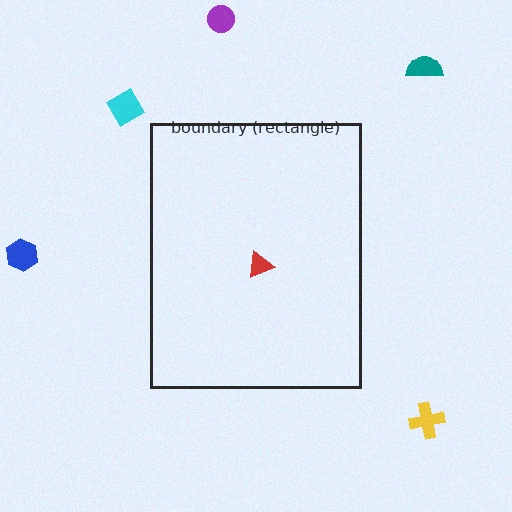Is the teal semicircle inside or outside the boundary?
Outside.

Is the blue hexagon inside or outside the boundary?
Outside.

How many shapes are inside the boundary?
1 inside, 5 outside.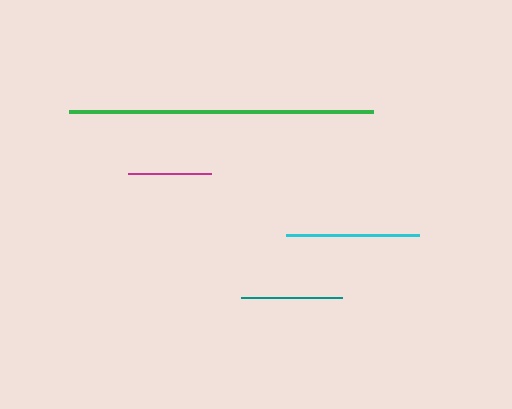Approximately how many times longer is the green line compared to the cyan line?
The green line is approximately 2.3 times the length of the cyan line.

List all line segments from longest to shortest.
From longest to shortest: green, cyan, teal, magenta.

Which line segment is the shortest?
The magenta line is the shortest at approximately 83 pixels.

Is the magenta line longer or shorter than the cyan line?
The cyan line is longer than the magenta line.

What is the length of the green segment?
The green segment is approximately 304 pixels long.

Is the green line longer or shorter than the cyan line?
The green line is longer than the cyan line.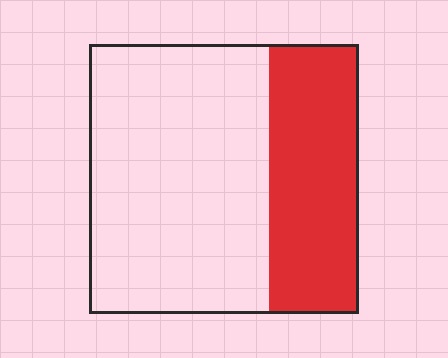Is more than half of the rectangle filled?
No.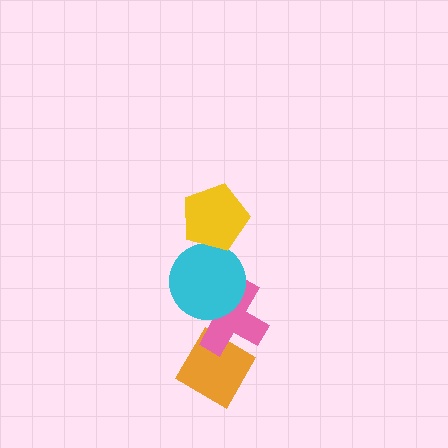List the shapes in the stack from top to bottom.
From top to bottom: the yellow pentagon, the cyan circle, the pink cross, the orange diamond.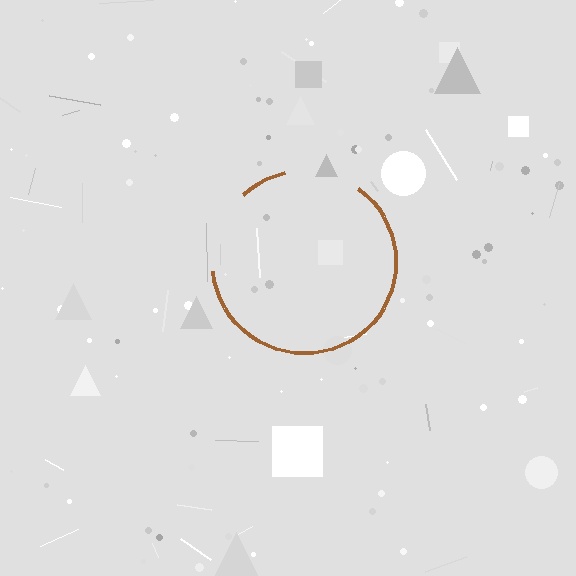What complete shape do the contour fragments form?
The contour fragments form a circle.